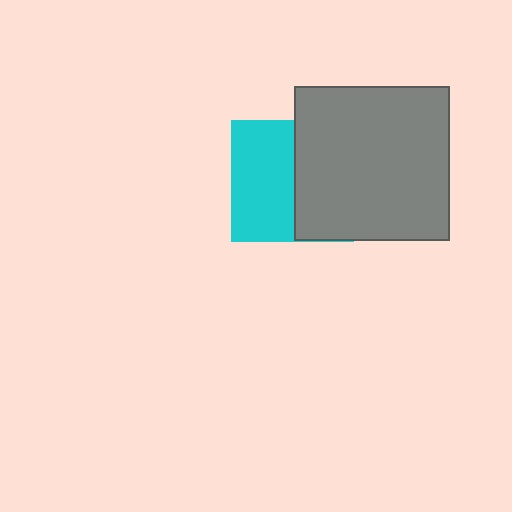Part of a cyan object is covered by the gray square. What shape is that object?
It is a square.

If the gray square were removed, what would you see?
You would see the complete cyan square.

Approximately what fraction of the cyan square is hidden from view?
Roughly 49% of the cyan square is hidden behind the gray square.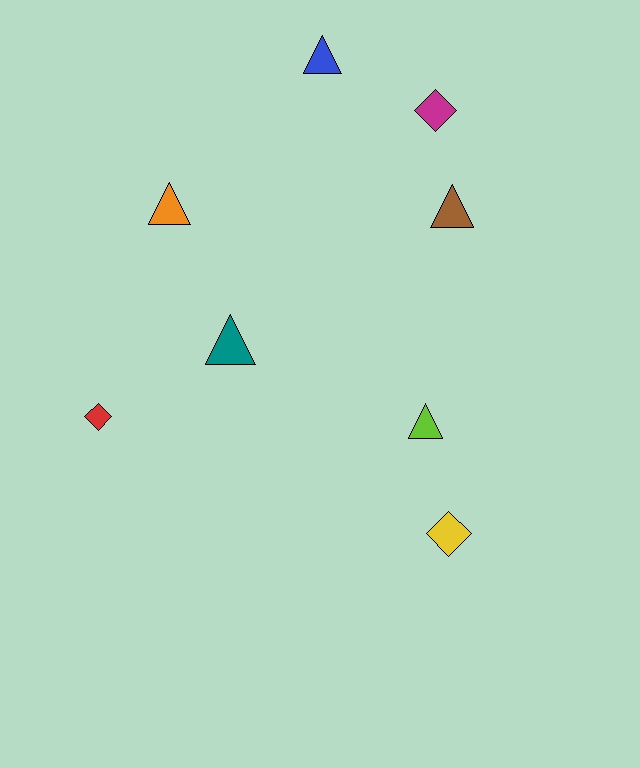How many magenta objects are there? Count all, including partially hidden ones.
There is 1 magenta object.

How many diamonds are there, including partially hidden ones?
There are 3 diamonds.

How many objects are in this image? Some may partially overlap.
There are 8 objects.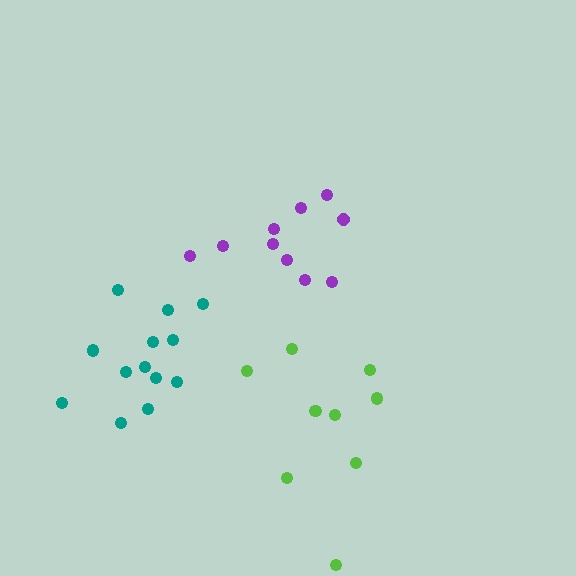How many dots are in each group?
Group 1: 9 dots, Group 2: 10 dots, Group 3: 13 dots (32 total).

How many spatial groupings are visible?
There are 3 spatial groupings.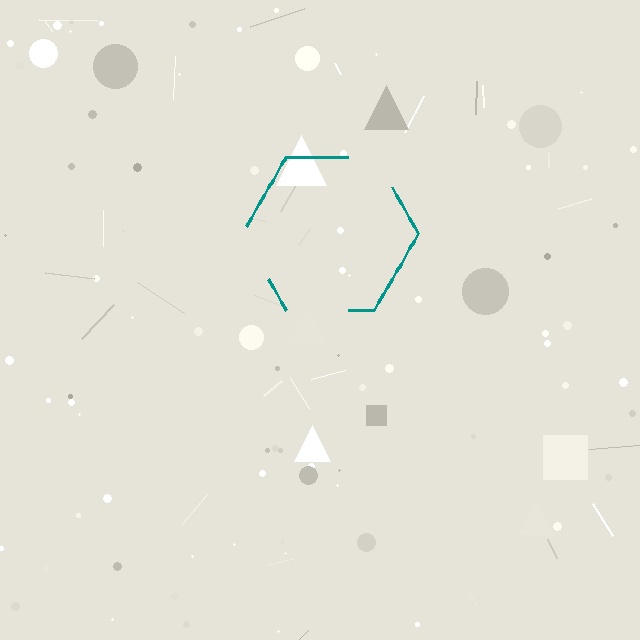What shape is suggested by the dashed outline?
The dashed outline suggests a hexagon.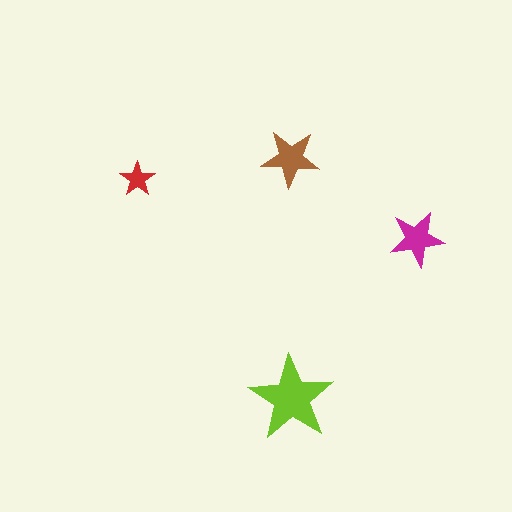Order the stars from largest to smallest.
the lime one, the brown one, the magenta one, the red one.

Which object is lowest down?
The lime star is bottommost.